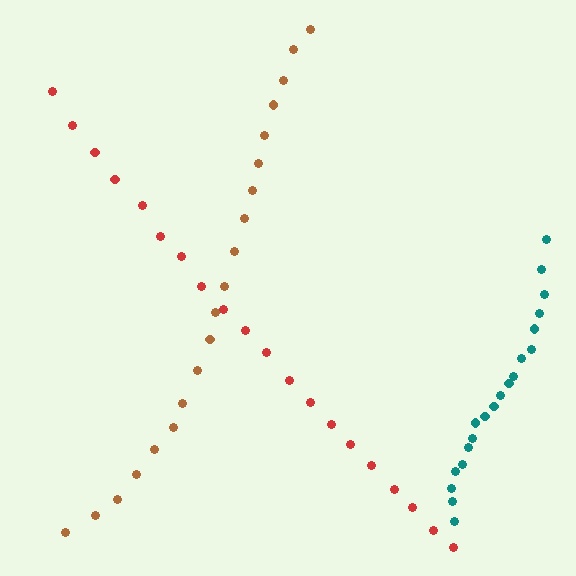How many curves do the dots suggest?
There are 3 distinct paths.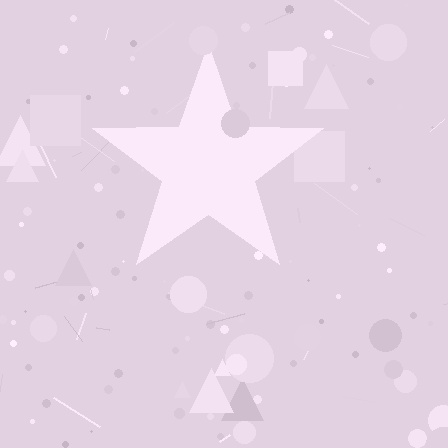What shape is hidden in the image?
A star is hidden in the image.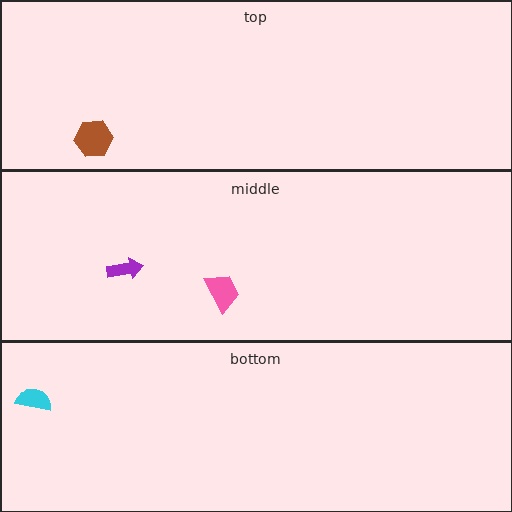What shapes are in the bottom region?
The cyan semicircle.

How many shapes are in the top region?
1.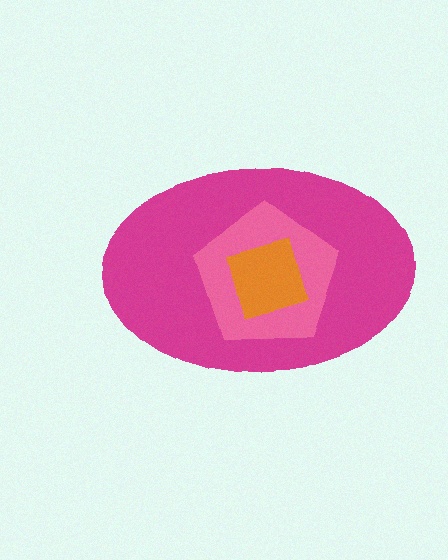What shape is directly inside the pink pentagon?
The orange square.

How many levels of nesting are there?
3.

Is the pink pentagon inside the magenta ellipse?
Yes.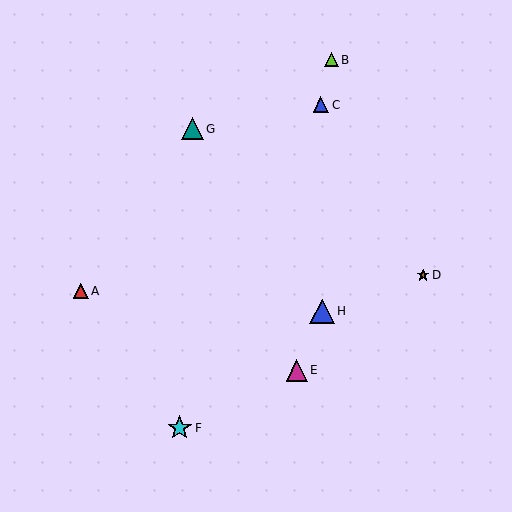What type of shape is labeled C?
Shape C is a blue triangle.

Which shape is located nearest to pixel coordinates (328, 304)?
The blue triangle (labeled H) at (322, 311) is nearest to that location.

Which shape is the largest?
The blue triangle (labeled H) is the largest.